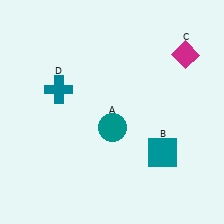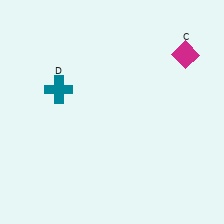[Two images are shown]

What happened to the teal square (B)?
The teal square (B) was removed in Image 2. It was in the bottom-right area of Image 1.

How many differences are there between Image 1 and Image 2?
There are 2 differences between the two images.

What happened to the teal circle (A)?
The teal circle (A) was removed in Image 2. It was in the bottom-right area of Image 1.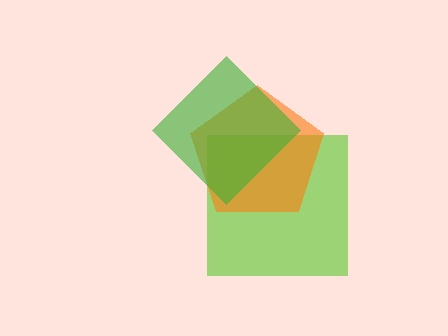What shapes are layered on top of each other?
The layered shapes are: a lime square, an orange pentagon, a green diamond.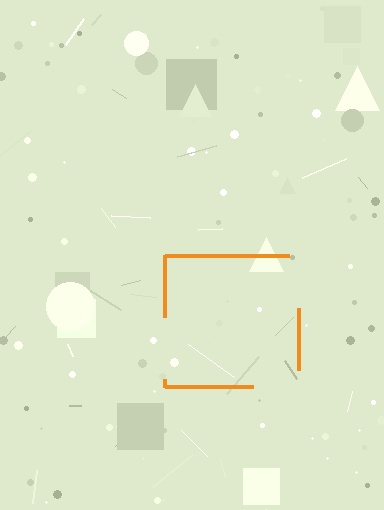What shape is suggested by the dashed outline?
The dashed outline suggests a square.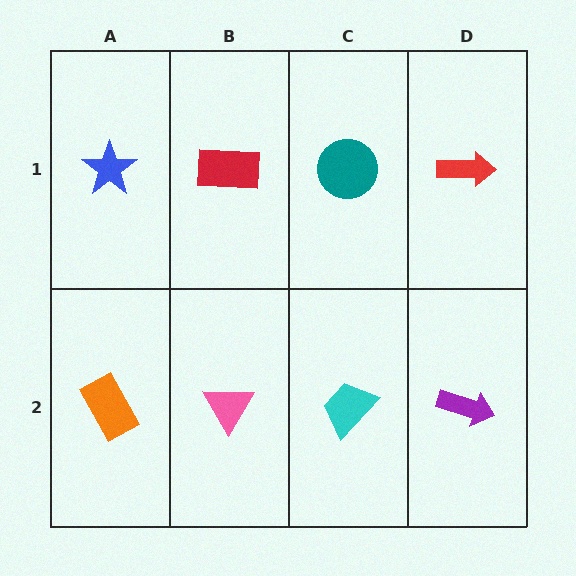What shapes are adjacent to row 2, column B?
A red rectangle (row 1, column B), an orange rectangle (row 2, column A), a cyan trapezoid (row 2, column C).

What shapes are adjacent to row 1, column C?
A cyan trapezoid (row 2, column C), a red rectangle (row 1, column B), a red arrow (row 1, column D).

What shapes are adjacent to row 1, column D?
A purple arrow (row 2, column D), a teal circle (row 1, column C).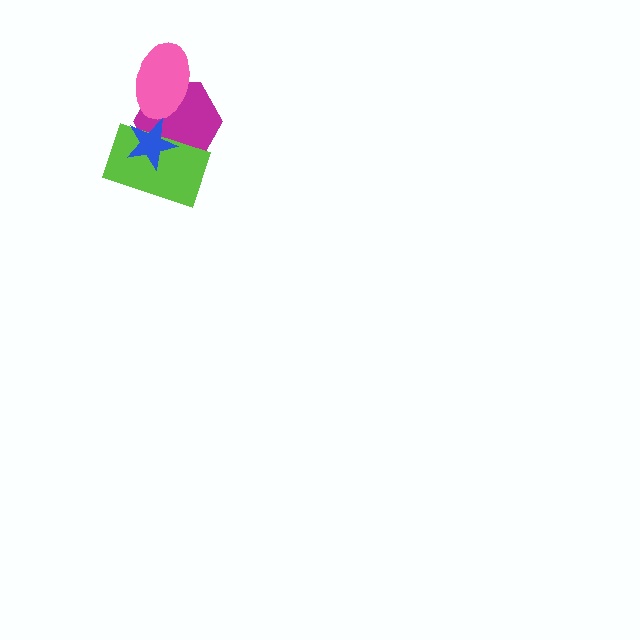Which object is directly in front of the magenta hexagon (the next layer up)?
The pink ellipse is directly in front of the magenta hexagon.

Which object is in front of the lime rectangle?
The blue star is in front of the lime rectangle.